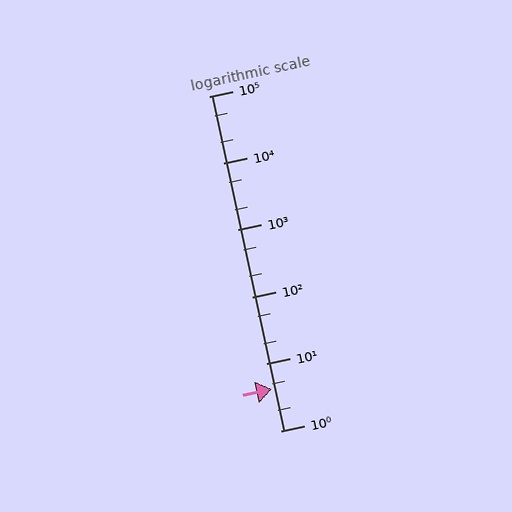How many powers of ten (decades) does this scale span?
The scale spans 5 decades, from 1 to 100000.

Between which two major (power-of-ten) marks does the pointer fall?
The pointer is between 1 and 10.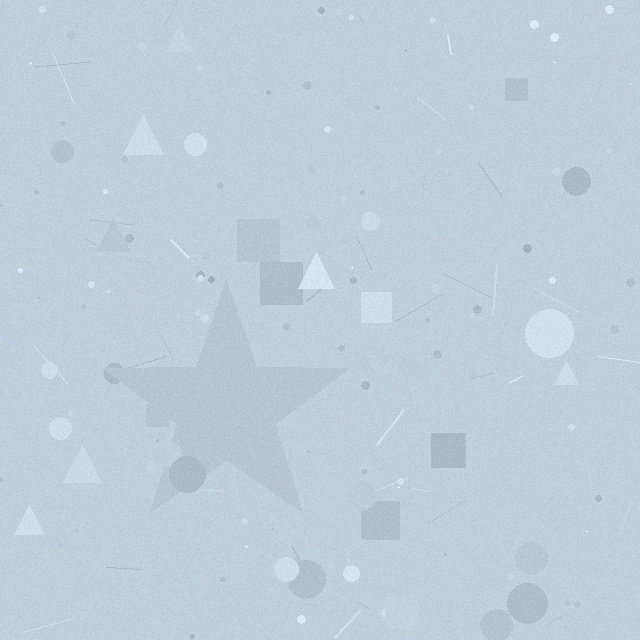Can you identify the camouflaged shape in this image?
The camouflaged shape is a star.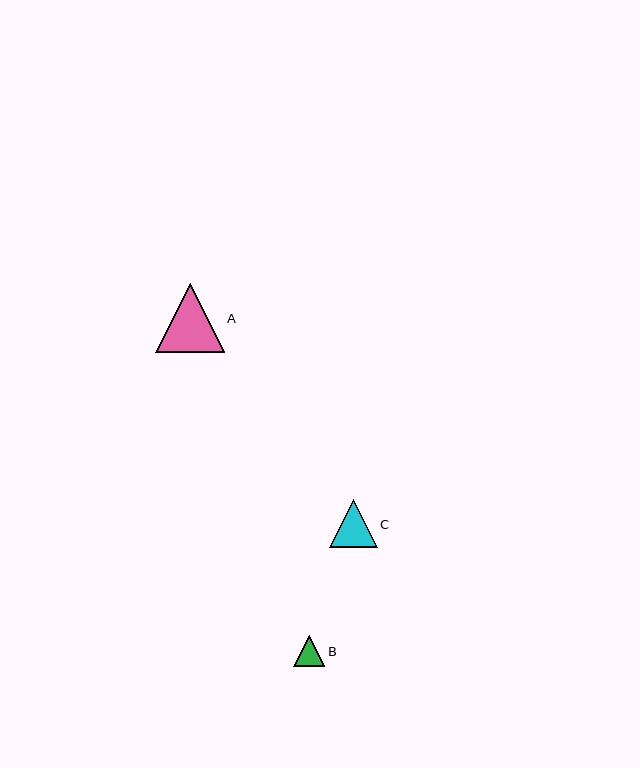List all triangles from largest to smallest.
From largest to smallest: A, C, B.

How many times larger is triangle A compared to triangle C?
Triangle A is approximately 1.4 times the size of triangle C.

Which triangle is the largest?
Triangle A is the largest with a size of approximately 69 pixels.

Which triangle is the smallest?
Triangle B is the smallest with a size of approximately 31 pixels.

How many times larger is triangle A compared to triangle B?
Triangle A is approximately 2.2 times the size of triangle B.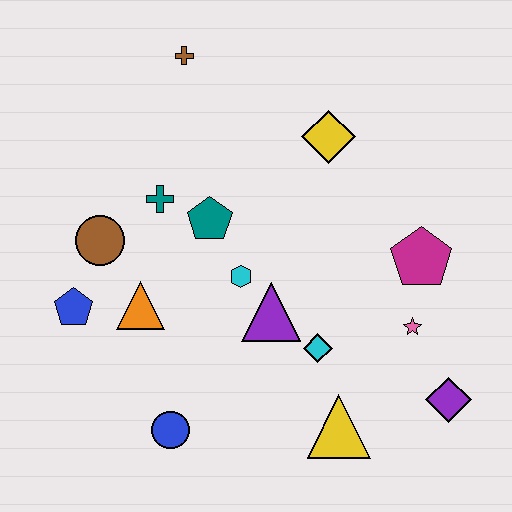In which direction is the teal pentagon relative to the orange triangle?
The teal pentagon is above the orange triangle.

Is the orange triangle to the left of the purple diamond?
Yes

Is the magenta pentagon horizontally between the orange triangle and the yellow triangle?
No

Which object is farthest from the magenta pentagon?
The blue pentagon is farthest from the magenta pentagon.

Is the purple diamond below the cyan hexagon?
Yes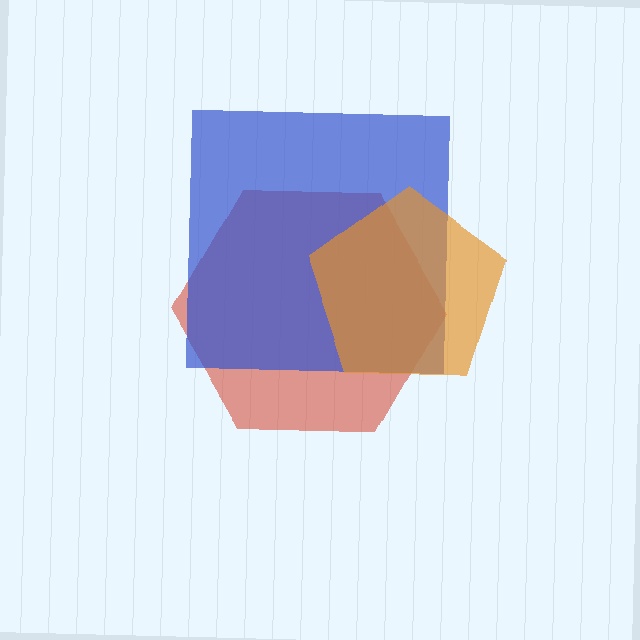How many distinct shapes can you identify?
There are 3 distinct shapes: a red hexagon, a blue square, an orange pentagon.